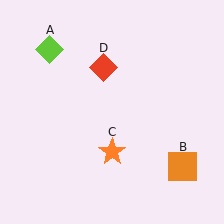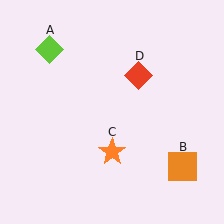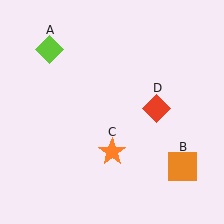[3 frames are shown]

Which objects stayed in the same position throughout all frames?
Lime diamond (object A) and orange square (object B) and orange star (object C) remained stationary.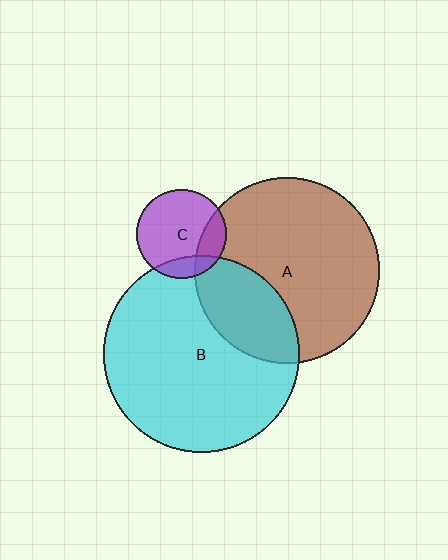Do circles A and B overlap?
Yes.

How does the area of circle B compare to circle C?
Approximately 4.8 times.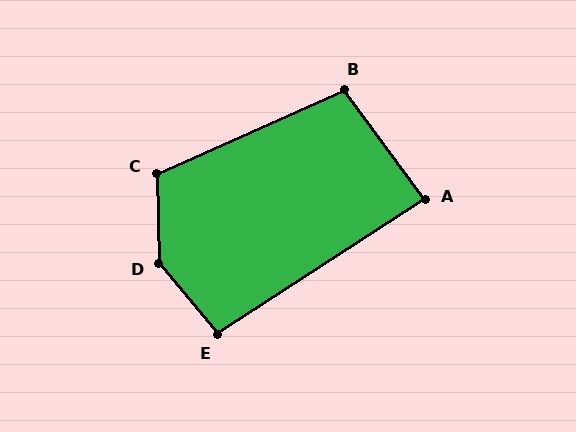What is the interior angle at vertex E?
Approximately 97 degrees (obtuse).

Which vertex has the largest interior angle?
D, at approximately 141 degrees.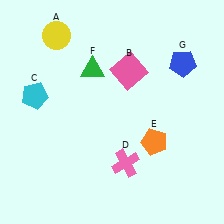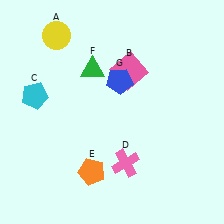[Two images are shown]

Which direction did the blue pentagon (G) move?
The blue pentagon (G) moved left.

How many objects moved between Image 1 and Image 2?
2 objects moved between the two images.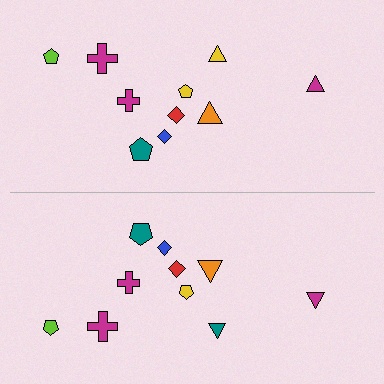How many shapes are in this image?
There are 20 shapes in this image.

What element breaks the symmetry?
The teal triangle on the bottom side breaks the symmetry — its mirror counterpart is yellow.